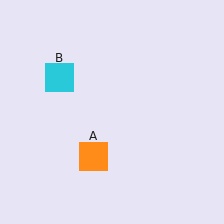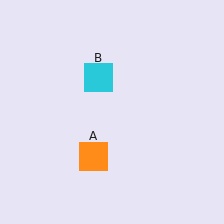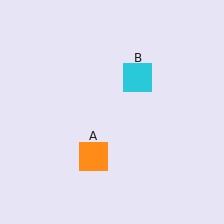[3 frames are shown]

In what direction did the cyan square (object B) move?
The cyan square (object B) moved right.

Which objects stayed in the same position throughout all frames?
Orange square (object A) remained stationary.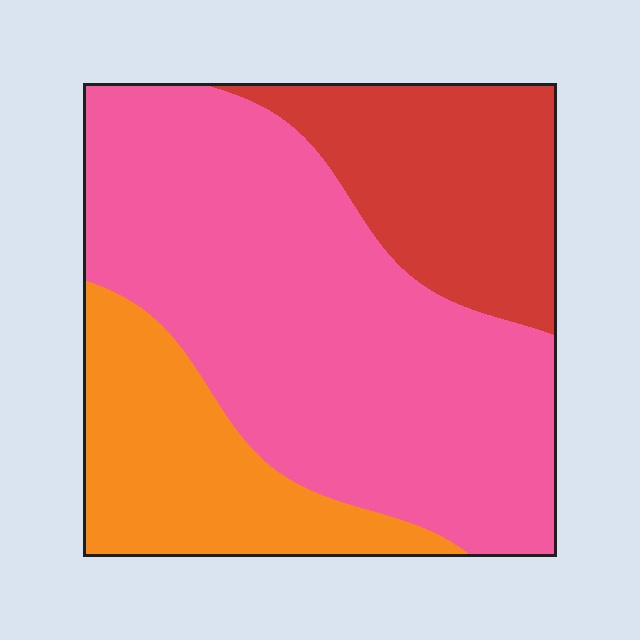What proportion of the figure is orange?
Orange takes up about one fifth (1/5) of the figure.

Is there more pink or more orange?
Pink.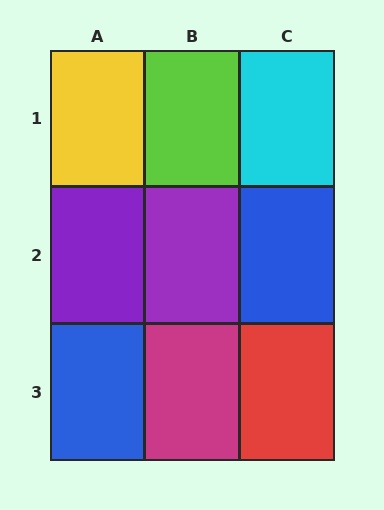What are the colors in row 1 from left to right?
Yellow, lime, cyan.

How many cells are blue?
2 cells are blue.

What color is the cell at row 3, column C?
Red.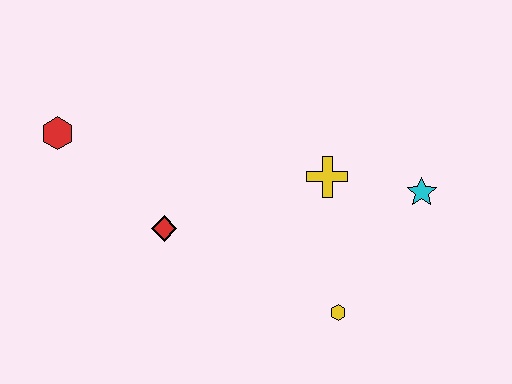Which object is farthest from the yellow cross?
The red hexagon is farthest from the yellow cross.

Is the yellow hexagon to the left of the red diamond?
No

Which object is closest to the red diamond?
The red hexagon is closest to the red diamond.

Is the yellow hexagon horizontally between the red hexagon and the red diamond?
No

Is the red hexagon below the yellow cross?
No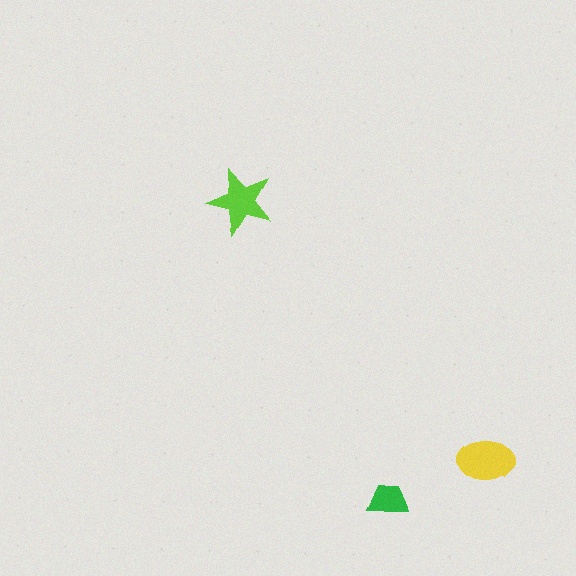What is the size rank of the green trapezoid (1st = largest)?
3rd.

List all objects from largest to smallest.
The yellow ellipse, the lime star, the green trapezoid.